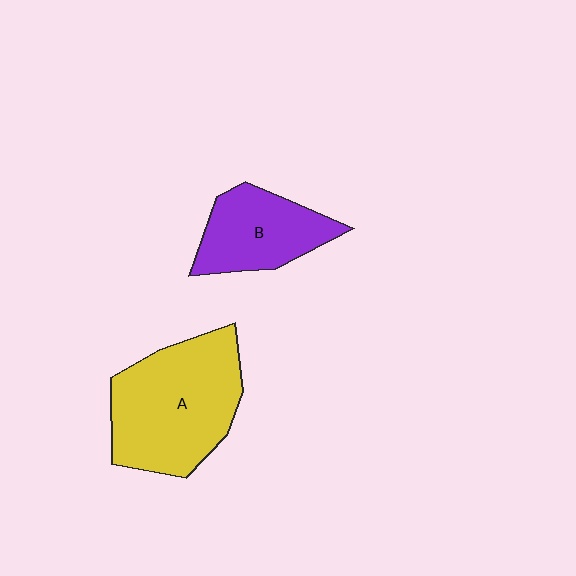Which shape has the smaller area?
Shape B (purple).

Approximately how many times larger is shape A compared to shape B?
Approximately 1.7 times.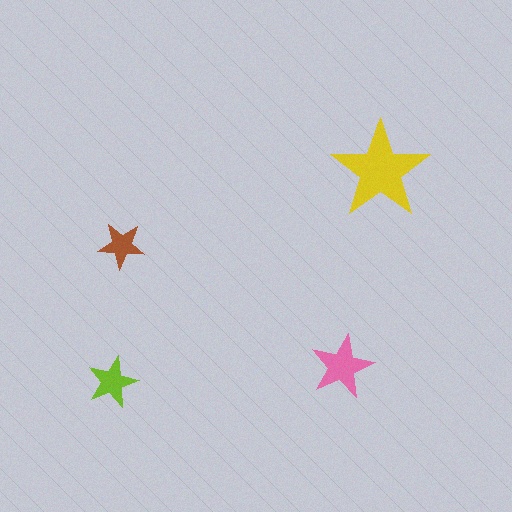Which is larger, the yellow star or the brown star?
The yellow one.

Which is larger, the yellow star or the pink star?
The yellow one.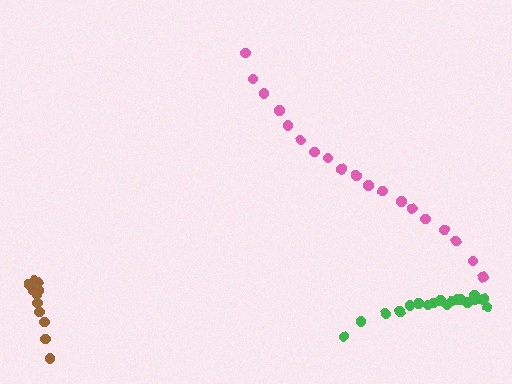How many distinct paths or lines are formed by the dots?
There are 3 distinct paths.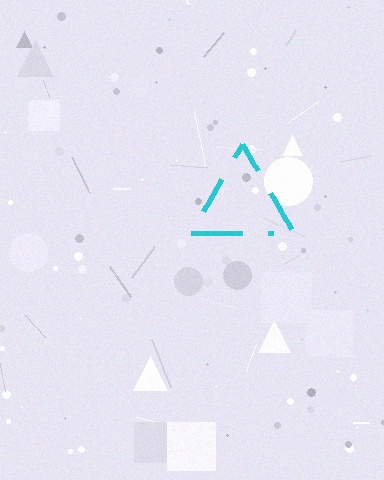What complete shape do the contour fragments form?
The contour fragments form a triangle.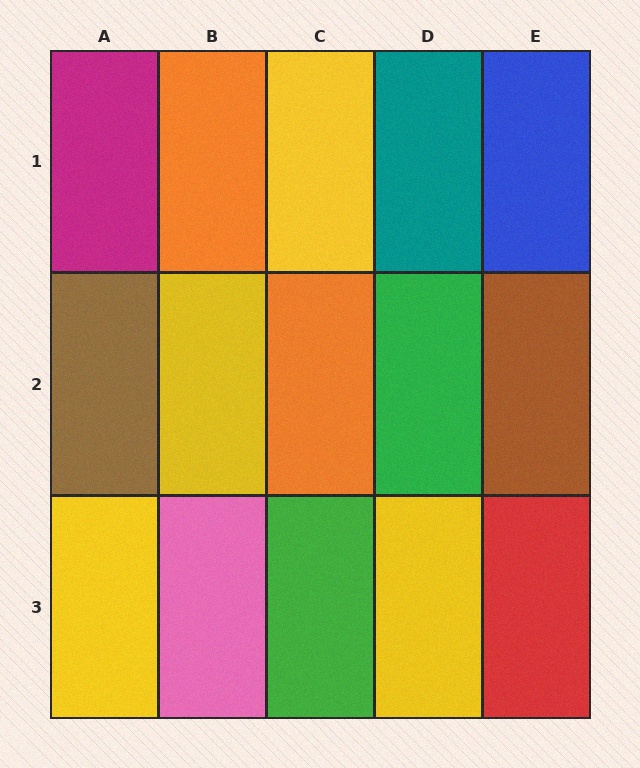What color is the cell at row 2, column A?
Brown.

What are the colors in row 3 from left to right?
Yellow, pink, green, yellow, red.